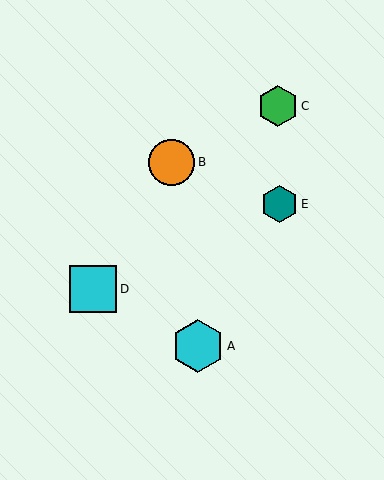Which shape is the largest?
The cyan hexagon (labeled A) is the largest.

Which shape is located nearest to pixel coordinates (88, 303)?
The cyan square (labeled D) at (93, 289) is nearest to that location.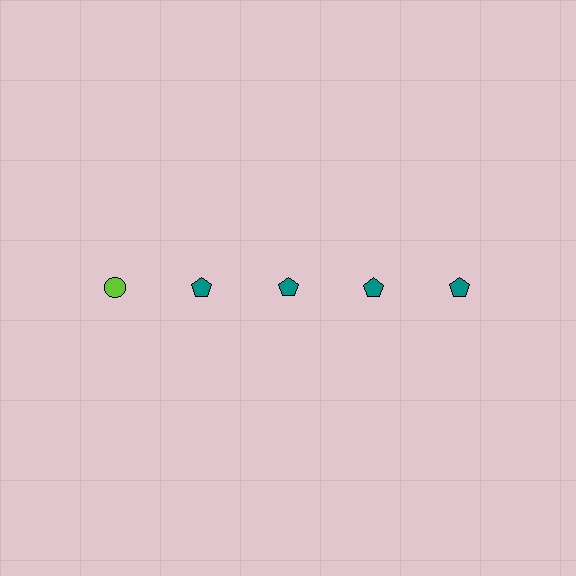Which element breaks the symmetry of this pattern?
The lime circle in the top row, leftmost column breaks the symmetry. All other shapes are teal pentagons.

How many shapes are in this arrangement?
There are 5 shapes arranged in a grid pattern.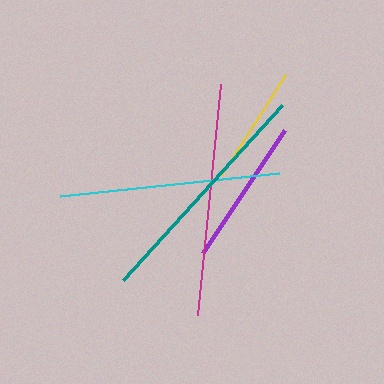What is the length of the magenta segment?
The magenta segment is approximately 232 pixels long.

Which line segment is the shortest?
The yellow line is the shortest at approximately 119 pixels.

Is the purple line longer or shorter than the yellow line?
The purple line is longer than the yellow line.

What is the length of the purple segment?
The purple segment is approximately 148 pixels long.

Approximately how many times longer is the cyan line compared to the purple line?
The cyan line is approximately 1.5 times the length of the purple line.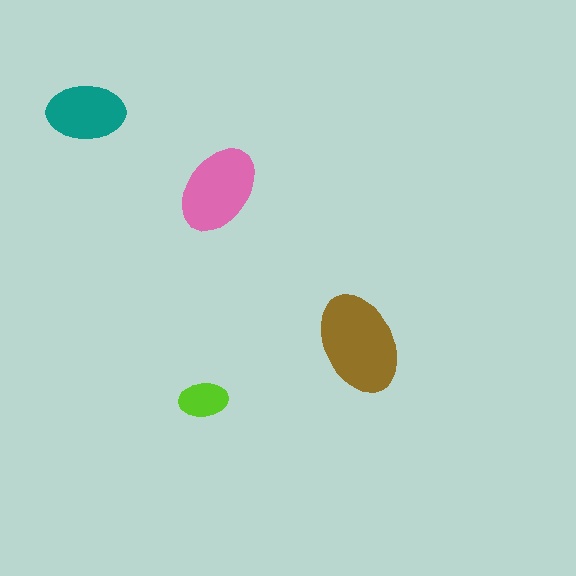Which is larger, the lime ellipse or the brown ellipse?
The brown one.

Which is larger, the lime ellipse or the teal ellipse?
The teal one.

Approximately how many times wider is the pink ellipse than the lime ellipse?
About 2 times wider.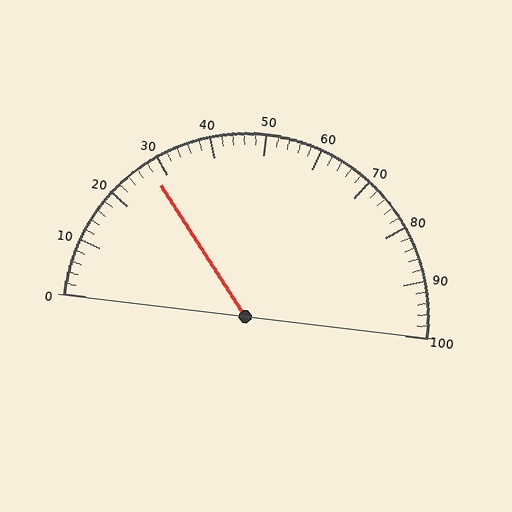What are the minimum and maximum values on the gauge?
The gauge ranges from 0 to 100.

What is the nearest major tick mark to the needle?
The nearest major tick mark is 30.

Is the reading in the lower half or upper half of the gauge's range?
The reading is in the lower half of the range (0 to 100).